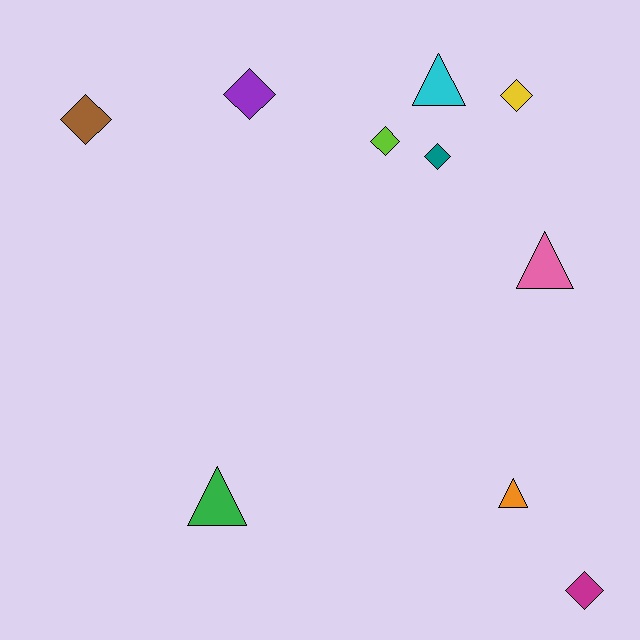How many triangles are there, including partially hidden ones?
There are 4 triangles.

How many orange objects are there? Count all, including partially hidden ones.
There is 1 orange object.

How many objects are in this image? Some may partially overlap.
There are 10 objects.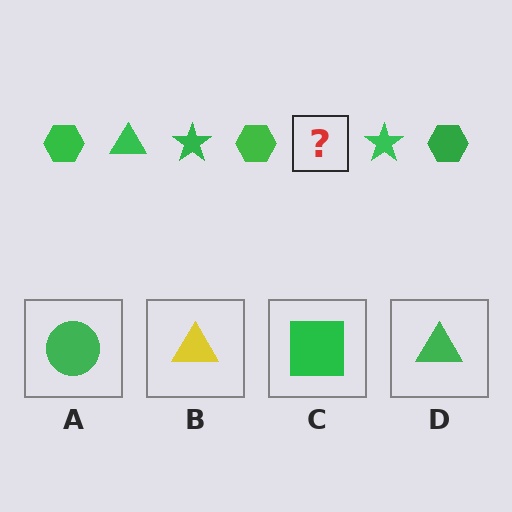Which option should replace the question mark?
Option D.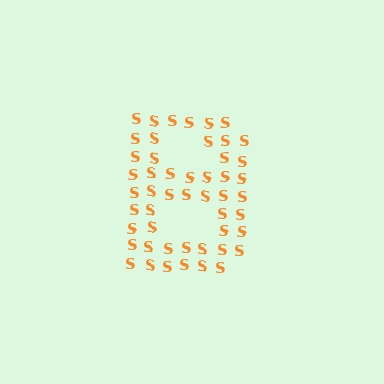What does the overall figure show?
The overall figure shows the letter B.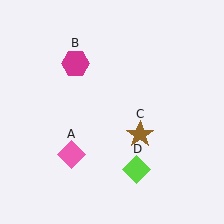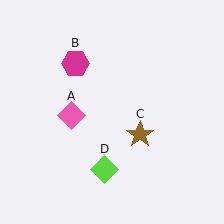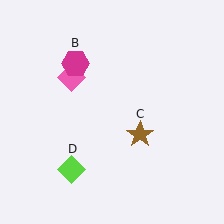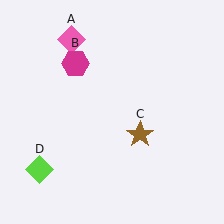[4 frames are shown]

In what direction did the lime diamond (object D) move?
The lime diamond (object D) moved left.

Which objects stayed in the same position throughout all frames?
Magenta hexagon (object B) and brown star (object C) remained stationary.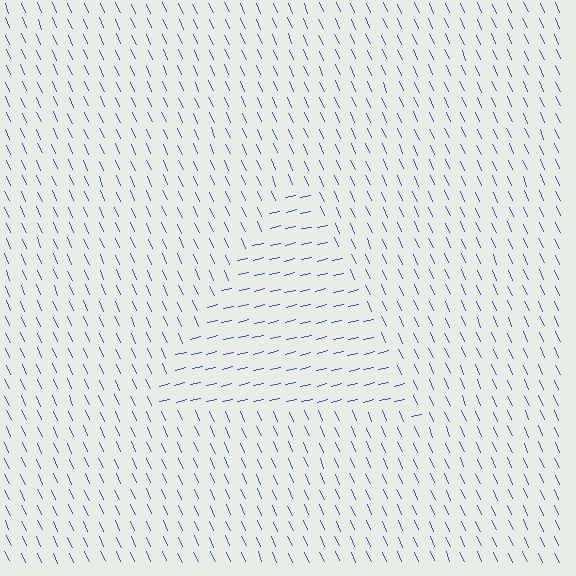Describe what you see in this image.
The image is filled with small blue line segments. A triangle region in the image has lines oriented differently from the surrounding lines, creating a visible texture boundary.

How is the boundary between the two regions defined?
The boundary is defined purely by a change in line orientation (approximately 79 degrees difference). All lines are the same color and thickness.